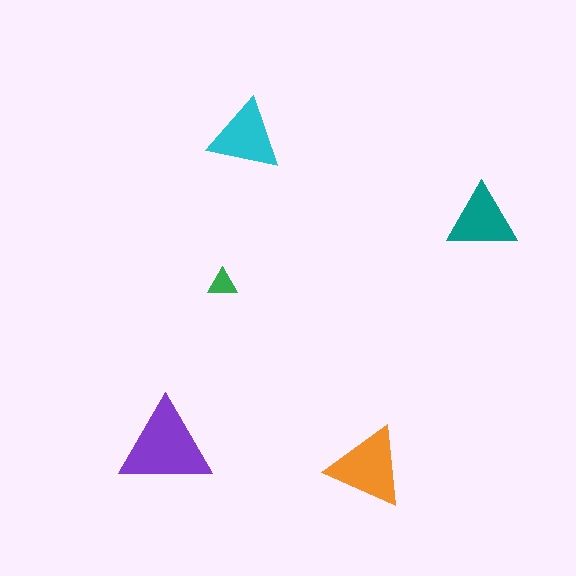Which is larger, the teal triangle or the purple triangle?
The purple one.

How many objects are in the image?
There are 5 objects in the image.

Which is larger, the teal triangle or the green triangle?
The teal one.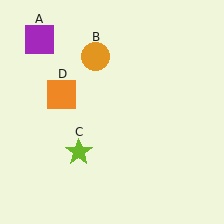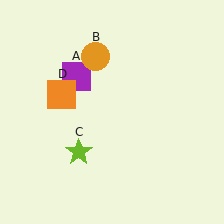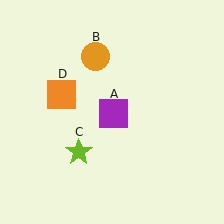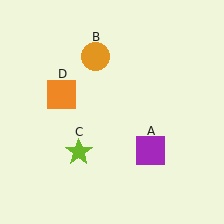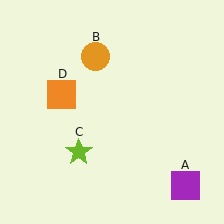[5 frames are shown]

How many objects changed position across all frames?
1 object changed position: purple square (object A).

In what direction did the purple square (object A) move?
The purple square (object A) moved down and to the right.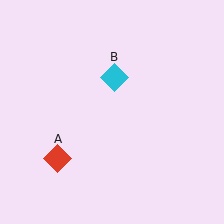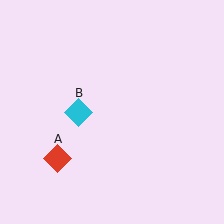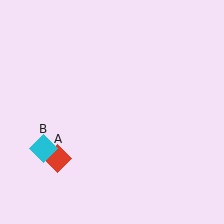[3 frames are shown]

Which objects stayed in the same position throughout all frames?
Red diamond (object A) remained stationary.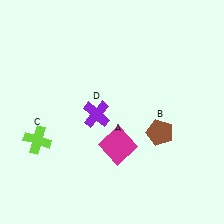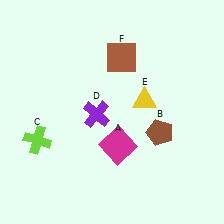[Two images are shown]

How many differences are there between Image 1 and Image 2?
There are 2 differences between the two images.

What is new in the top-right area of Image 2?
A yellow triangle (E) was added in the top-right area of Image 2.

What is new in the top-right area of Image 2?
A brown square (F) was added in the top-right area of Image 2.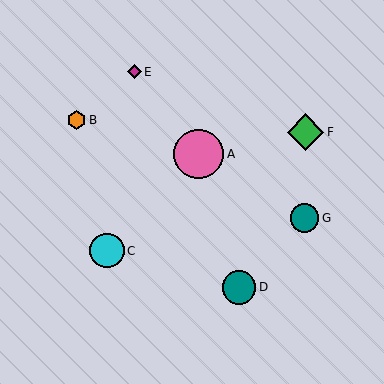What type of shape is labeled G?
Shape G is a teal circle.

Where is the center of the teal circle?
The center of the teal circle is at (239, 287).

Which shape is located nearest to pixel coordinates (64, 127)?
The orange hexagon (labeled B) at (77, 120) is nearest to that location.